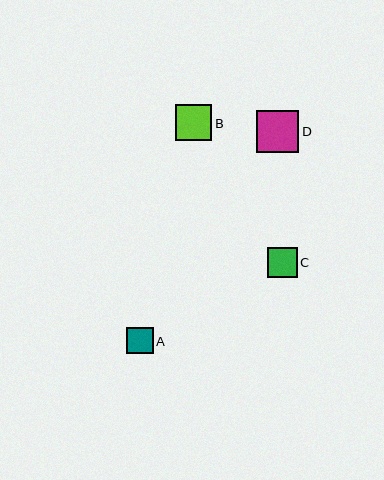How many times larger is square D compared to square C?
Square D is approximately 1.4 times the size of square C.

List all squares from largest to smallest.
From largest to smallest: D, B, C, A.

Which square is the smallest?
Square A is the smallest with a size of approximately 26 pixels.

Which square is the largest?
Square D is the largest with a size of approximately 42 pixels.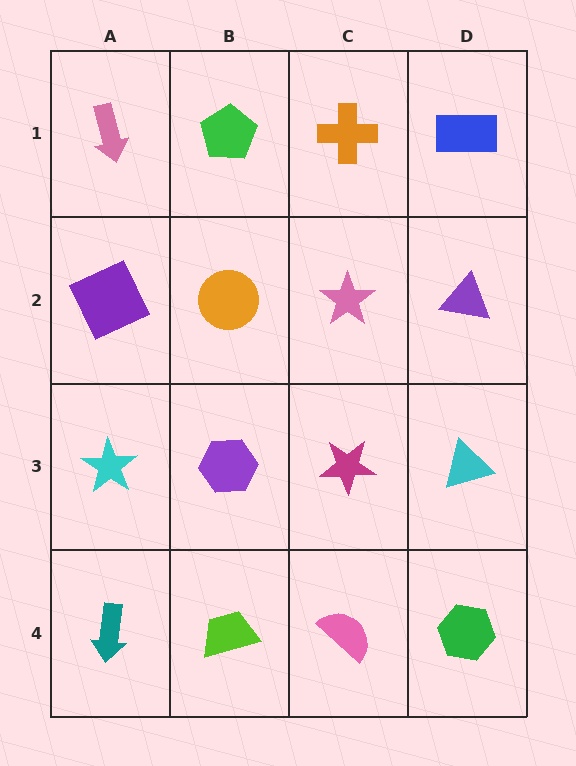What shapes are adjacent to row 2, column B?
A green pentagon (row 1, column B), a purple hexagon (row 3, column B), a purple square (row 2, column A), a pink star (row 2, column C).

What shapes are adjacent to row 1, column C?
A pink star (row 2, column C), a green pentagon (row 1, column B), a blue rectangle (row 1, column D).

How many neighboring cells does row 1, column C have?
3.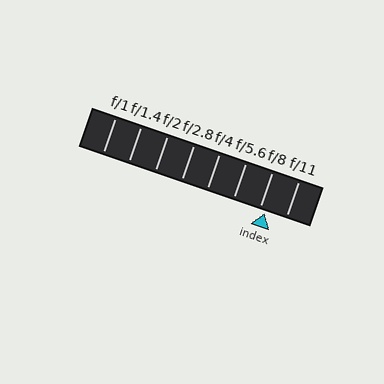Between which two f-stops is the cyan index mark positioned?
The index mark is between f/8 and f/11.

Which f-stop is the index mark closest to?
The index mark is closest to f/8.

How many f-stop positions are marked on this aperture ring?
There are 8 f-stop positions marked.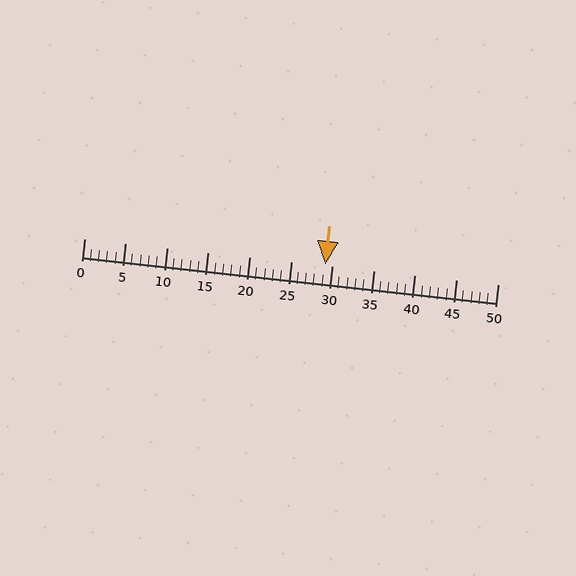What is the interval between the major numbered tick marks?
The major tick marks are spaced 5 units apart.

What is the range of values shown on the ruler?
The ruler shows values from 0 to 50.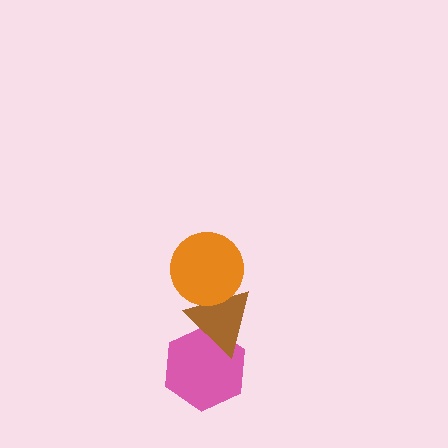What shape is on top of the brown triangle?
The orange circle is on top of the brown triangle.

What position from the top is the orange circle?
The orange circle is 1st from the top.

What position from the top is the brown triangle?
The brown triangle is 2nd from the top.